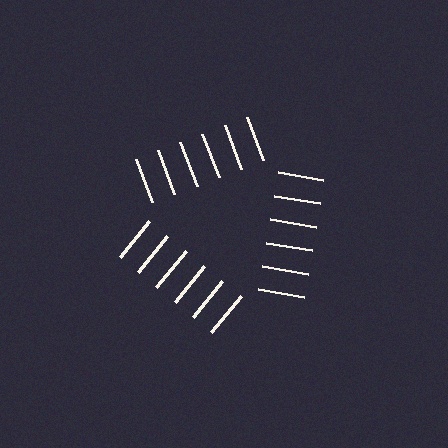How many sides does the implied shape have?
3 sides — the line-ends trace a triangle.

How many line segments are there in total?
18 — 6 along each of the 3 edges.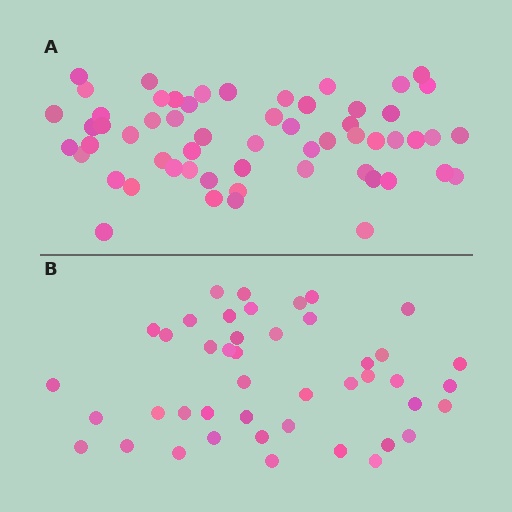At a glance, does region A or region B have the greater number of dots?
Region A (the top region) has more dots.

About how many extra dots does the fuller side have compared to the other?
Region A has approximately 15 more dots than region B.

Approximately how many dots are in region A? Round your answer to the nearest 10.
About 60 dots. (The exact count is 58, which rounds to 60.)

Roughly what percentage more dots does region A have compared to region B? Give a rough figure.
About 30% more.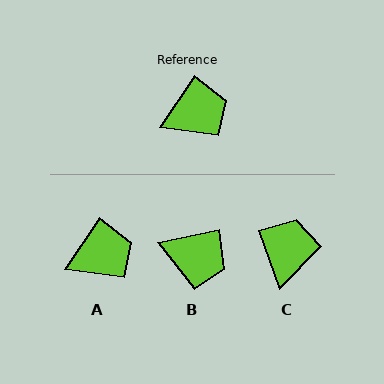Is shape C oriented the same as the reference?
No, it is off by about 54 degrees.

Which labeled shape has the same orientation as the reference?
A.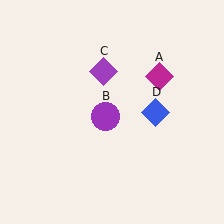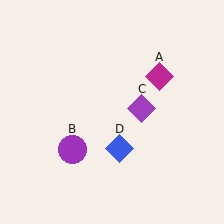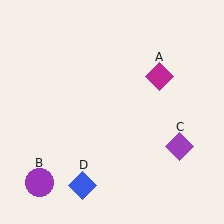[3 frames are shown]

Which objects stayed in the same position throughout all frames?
Magenta diamond (object A) remained stationary.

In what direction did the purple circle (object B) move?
The purple circle (object B) moved down and to the left.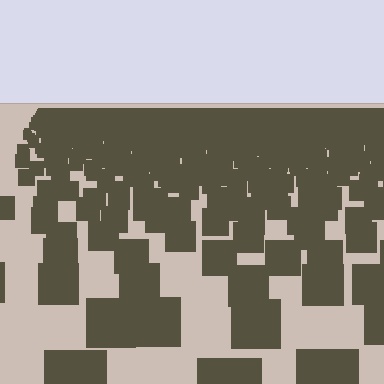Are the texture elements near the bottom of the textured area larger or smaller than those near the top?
Larger. Near the bottom, elements are closer to the viewer and appear at a bigger on-screen size.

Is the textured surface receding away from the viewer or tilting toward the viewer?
The surface is receding away from the viewer. Texture elements get smaller and denser toward the top.